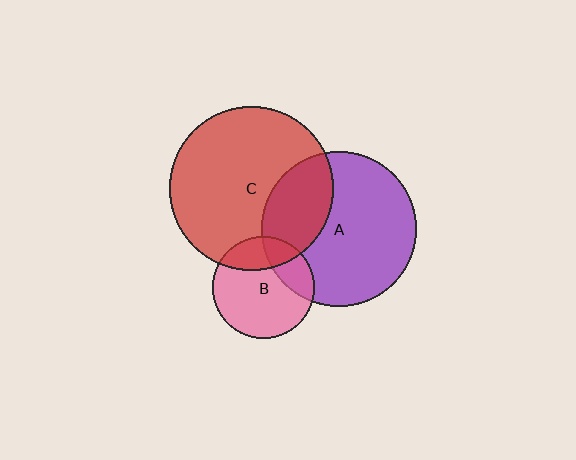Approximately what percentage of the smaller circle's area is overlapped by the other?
Approximately 25%.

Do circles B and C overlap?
Yes.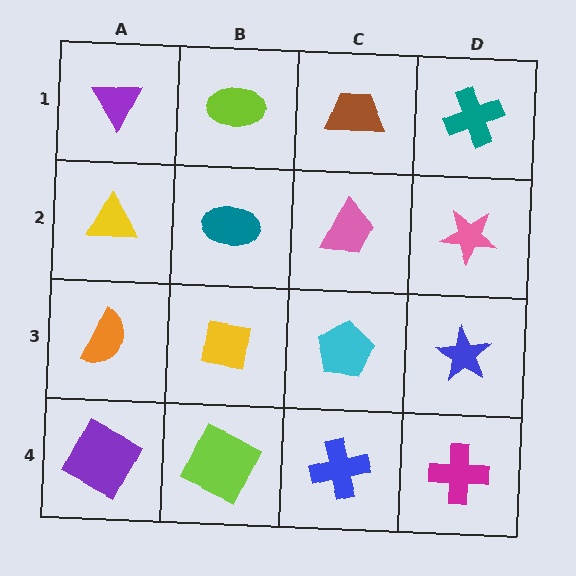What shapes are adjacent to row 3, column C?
A pink trapezoid (row 2, column C), a blue cross (row 4, column C), a yellow square (row 3, column B), a blue star (row 3, column D).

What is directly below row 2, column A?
An orange semicircle.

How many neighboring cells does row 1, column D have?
2.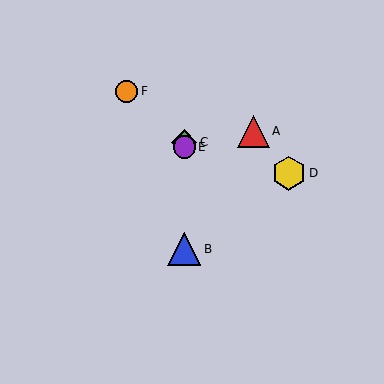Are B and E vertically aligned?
Yes, both are at x≈184.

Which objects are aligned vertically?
Objects B, C, E are aligned vertically.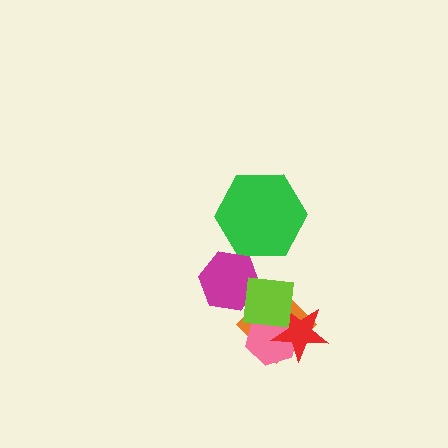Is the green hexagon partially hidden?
No, no other shape covers it.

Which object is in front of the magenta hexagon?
The lime square is in front of the magenta hexagon.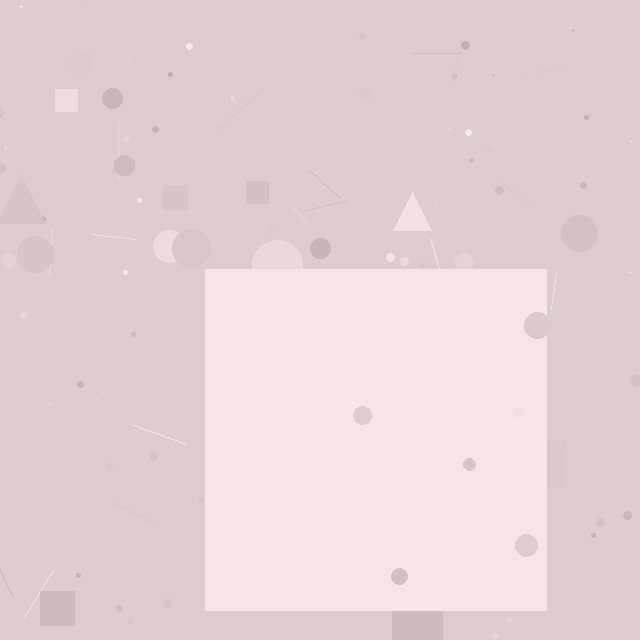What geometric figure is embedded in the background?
A square is embedded in the background.